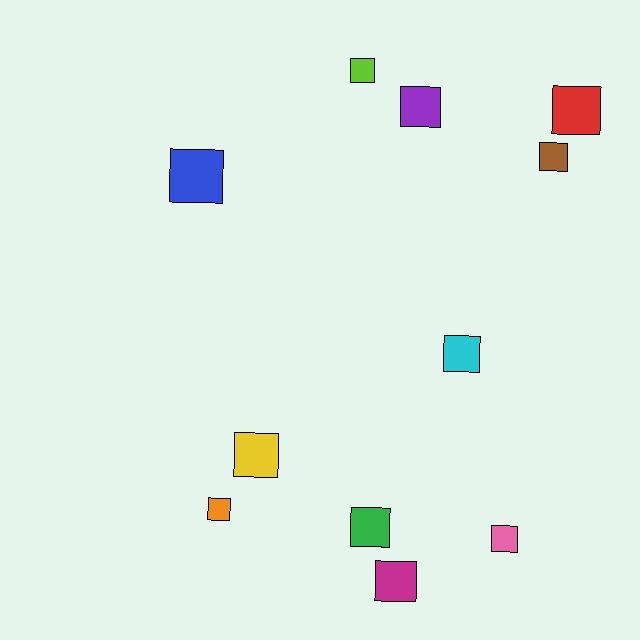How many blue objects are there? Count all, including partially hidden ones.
There is 1 blue object.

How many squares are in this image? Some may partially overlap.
There are 11 squares.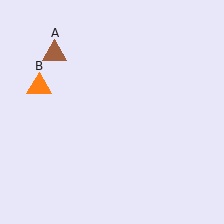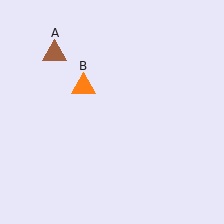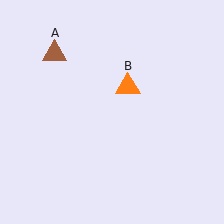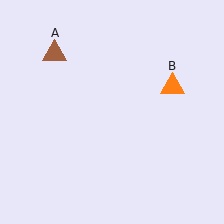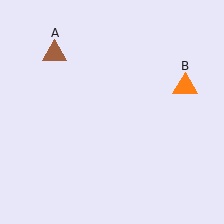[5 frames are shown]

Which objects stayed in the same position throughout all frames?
Brown triangle (object A) remained stationary.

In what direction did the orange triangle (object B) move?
The orange triangle (object B) moved right.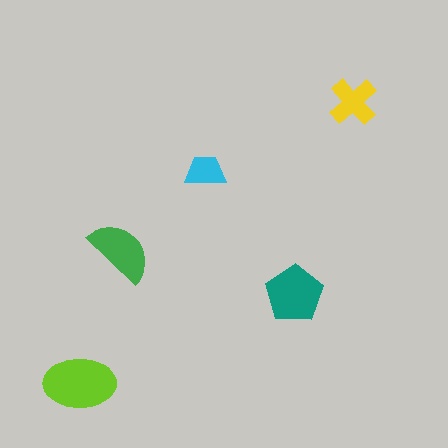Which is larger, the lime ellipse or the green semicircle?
The lime ellipse.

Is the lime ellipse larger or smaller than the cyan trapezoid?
Larger.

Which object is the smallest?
The cyan trapezoid.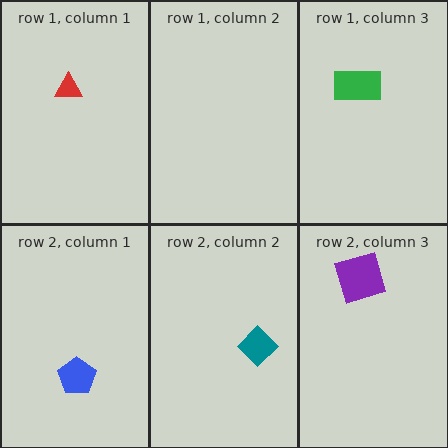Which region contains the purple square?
The row 2, column 3 region.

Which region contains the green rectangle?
The row 1, column 3 region.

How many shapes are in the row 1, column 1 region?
1.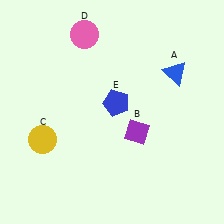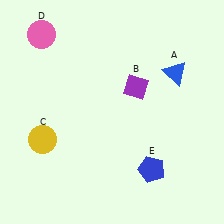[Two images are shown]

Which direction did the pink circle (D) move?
The pink circle (D) moved left.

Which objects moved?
The objects that moved are: the purple diamond (B), the pink circle (D), the blue pentagon (E).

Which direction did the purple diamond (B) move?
The purple diamond (B) moved up.